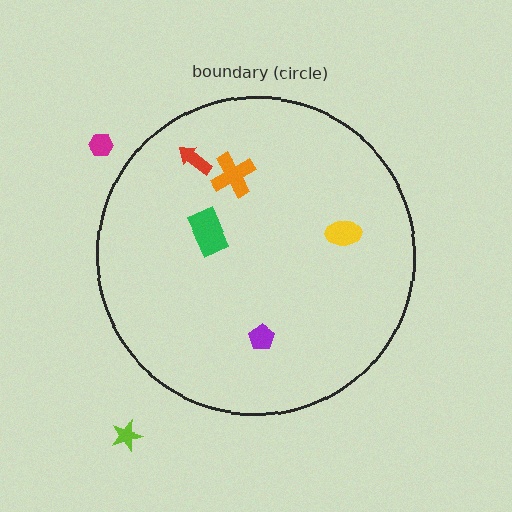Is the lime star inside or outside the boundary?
Outside.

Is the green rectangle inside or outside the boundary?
Inside.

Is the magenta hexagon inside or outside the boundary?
Outside.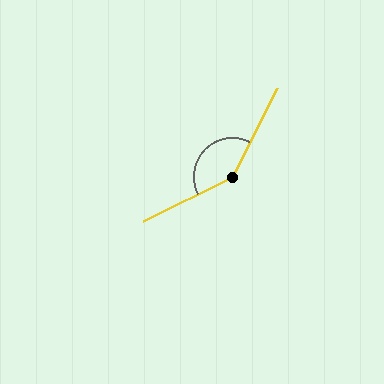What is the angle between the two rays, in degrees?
Approximately 143 degrees.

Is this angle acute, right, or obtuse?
It is obtuse.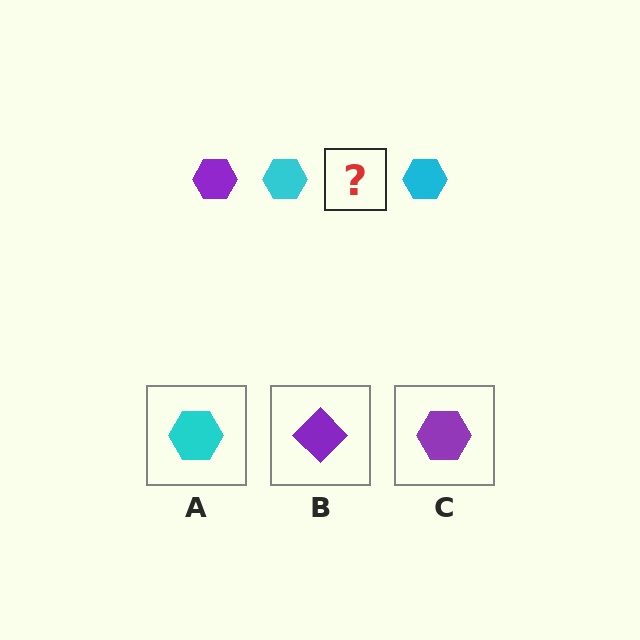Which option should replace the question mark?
Option C.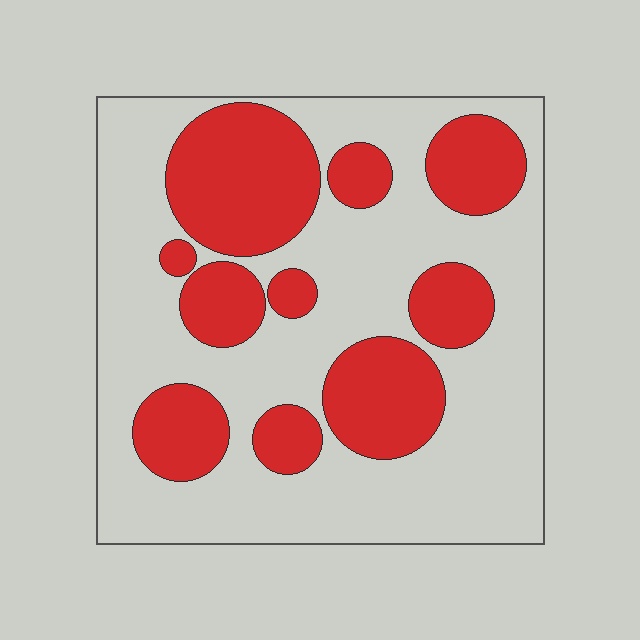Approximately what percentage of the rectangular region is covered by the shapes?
Approximately 35%.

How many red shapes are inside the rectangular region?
10.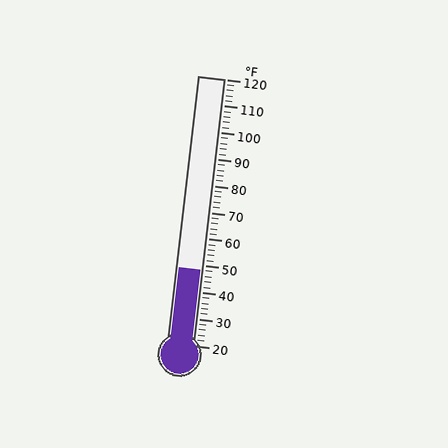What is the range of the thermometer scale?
The thermometer scale ranges from 20°F to 120°F.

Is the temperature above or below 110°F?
The temperature is below 110°F.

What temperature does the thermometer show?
The thermometer shows approximately 48°F.